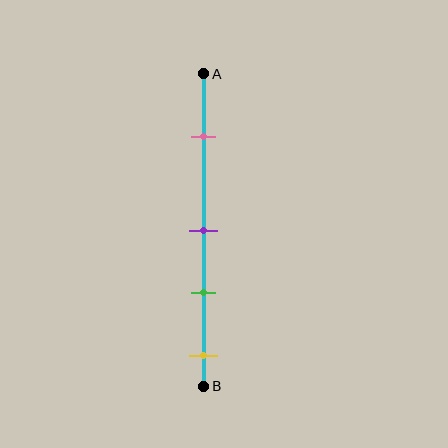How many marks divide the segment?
There are 4 marks dividing the segment.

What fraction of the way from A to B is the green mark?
The green mark is approximately 70% (0.7) of the way from A to B.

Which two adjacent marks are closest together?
The purple and green marks are the closest adjacent pair.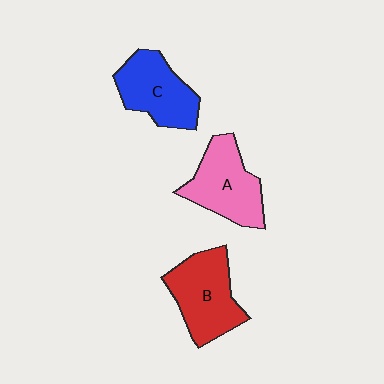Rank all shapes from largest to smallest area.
From largest to smallest: B (red), A (pink), C (blue).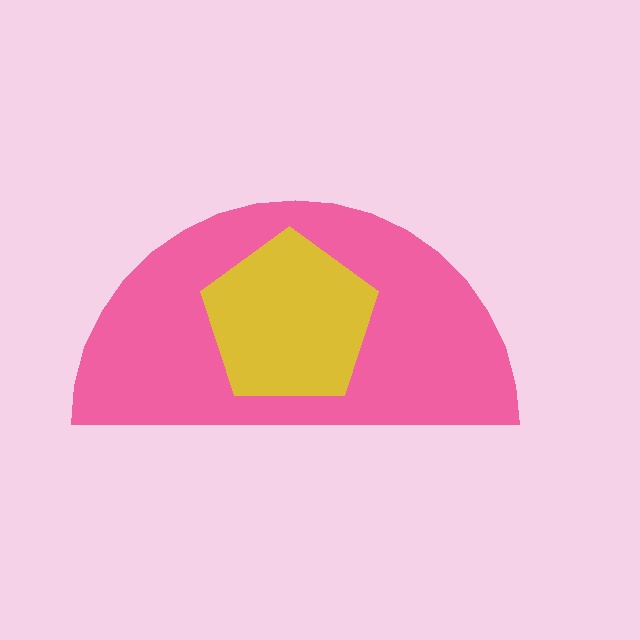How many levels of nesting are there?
2.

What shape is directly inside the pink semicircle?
The yellow pentagon.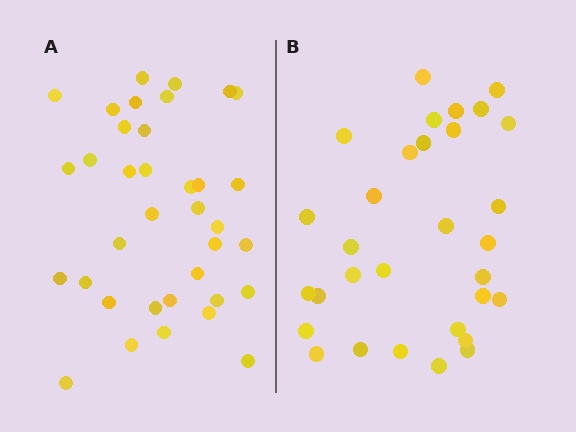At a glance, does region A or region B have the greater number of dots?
Region A (the left region) has more dots.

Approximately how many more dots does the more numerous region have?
Region A has about 5 more dots than region B.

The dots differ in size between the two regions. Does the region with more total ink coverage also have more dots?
No. Region B has more total ink coverage because its dots are larger, but region A actually contains more individual dots. Total area can be misleading — the number of items is what matters here.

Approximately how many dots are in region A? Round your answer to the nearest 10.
About 40 dots. (The exact count is 36, which rounds to 40.)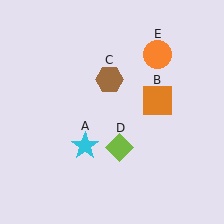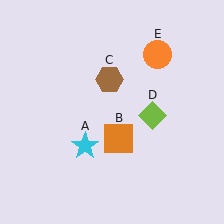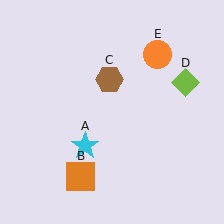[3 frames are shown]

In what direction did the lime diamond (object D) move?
The lime diamond (object D) moved up and to the right.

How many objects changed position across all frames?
2 objects changed position: orange square (object B), lime diamond (object D).